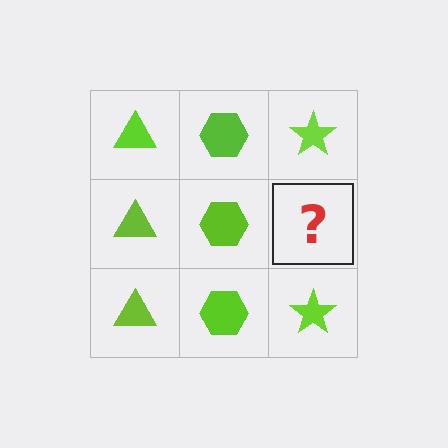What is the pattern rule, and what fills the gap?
The rule is that each column has a consistent shape. The gap should be filled with a lime star.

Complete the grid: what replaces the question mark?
The question mark should be replaced with a lime star.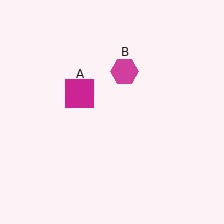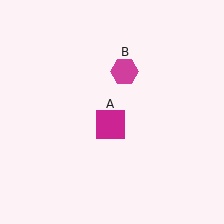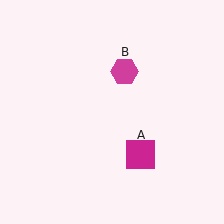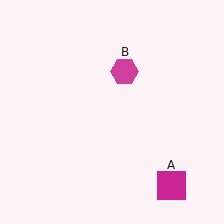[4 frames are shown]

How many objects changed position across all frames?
1 object changed position: magenta square (object A).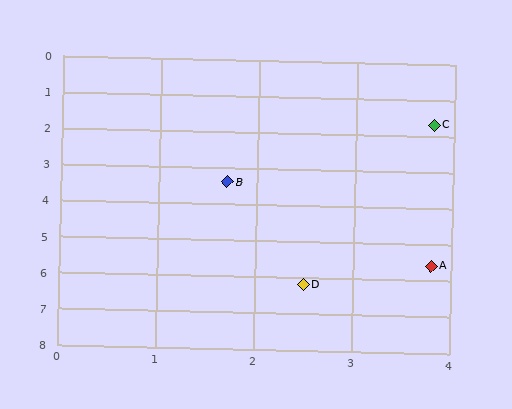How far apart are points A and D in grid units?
Points A and D are about 1.4 grid units apart.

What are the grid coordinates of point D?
Point D is at approximately (2.5, 6.2).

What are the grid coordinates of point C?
Point C is at approximately (3.8, 1.7).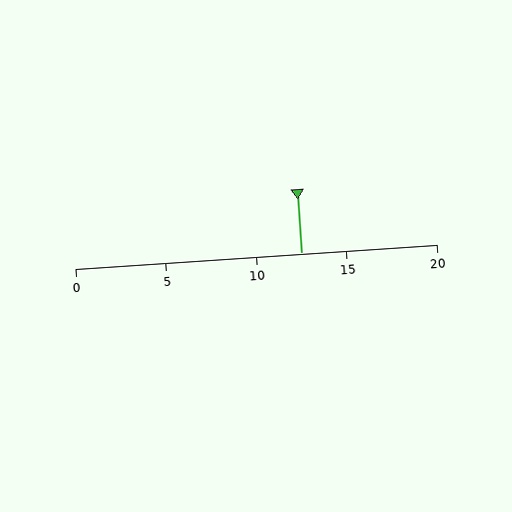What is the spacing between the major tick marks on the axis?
The major ticks are spaced 5 apart.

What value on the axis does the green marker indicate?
The marker indicates approximately 12.5.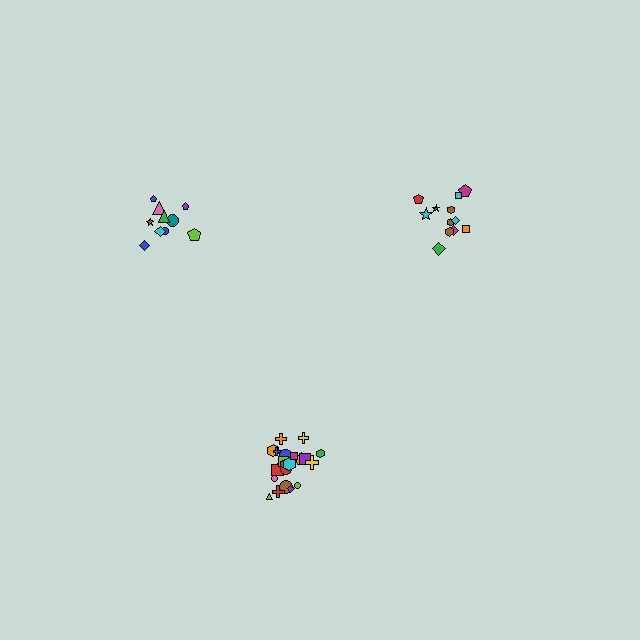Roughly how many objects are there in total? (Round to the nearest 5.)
Roughly 45 objects in total.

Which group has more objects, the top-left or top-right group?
The top-right group.